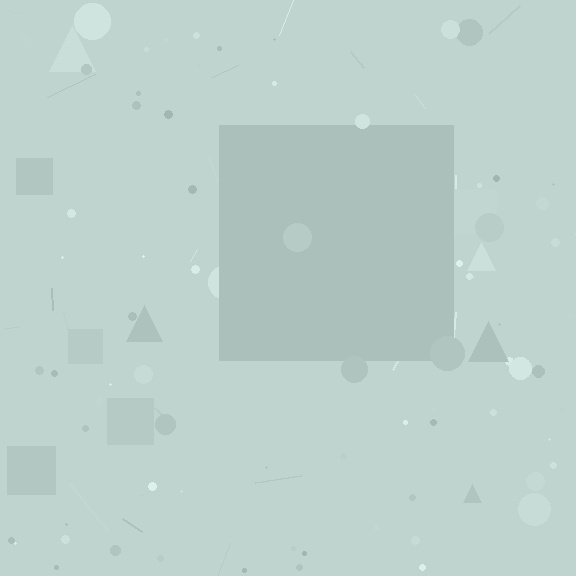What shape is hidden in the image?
A square is hidden in the image.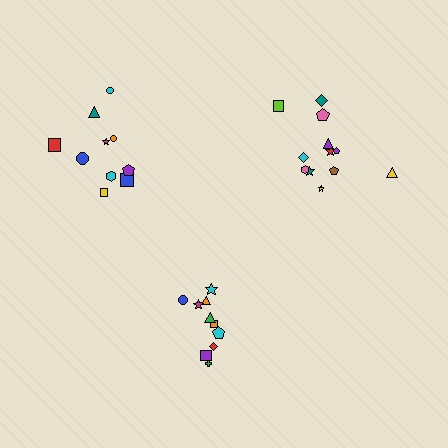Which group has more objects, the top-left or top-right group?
The top-right group.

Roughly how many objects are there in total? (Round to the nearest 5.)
Roughly 30 objects in total.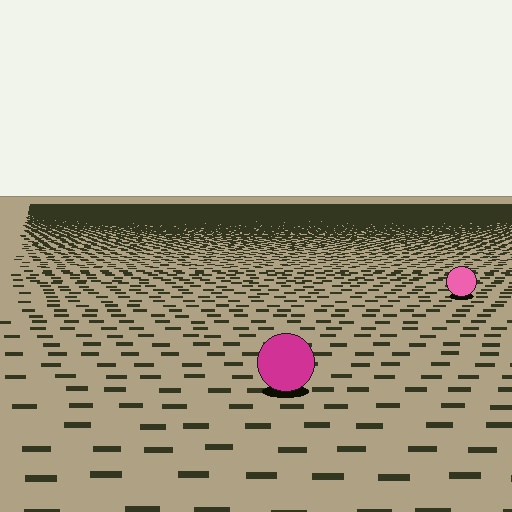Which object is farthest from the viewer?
The pink circle is farthest from the viewer. It appears smaller and the ground texture around it is denser.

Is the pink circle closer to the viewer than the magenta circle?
No. The magenta circle is closer — you can tell from the texture gradient: the ground texture is coarser near it.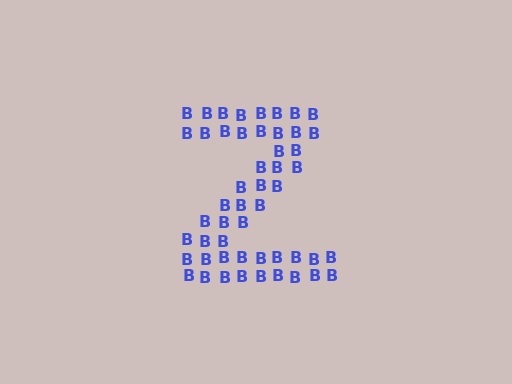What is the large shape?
The large shape is the letter Z.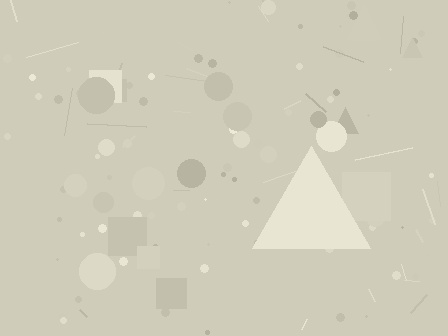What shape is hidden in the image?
A triangle is hidden in the image.